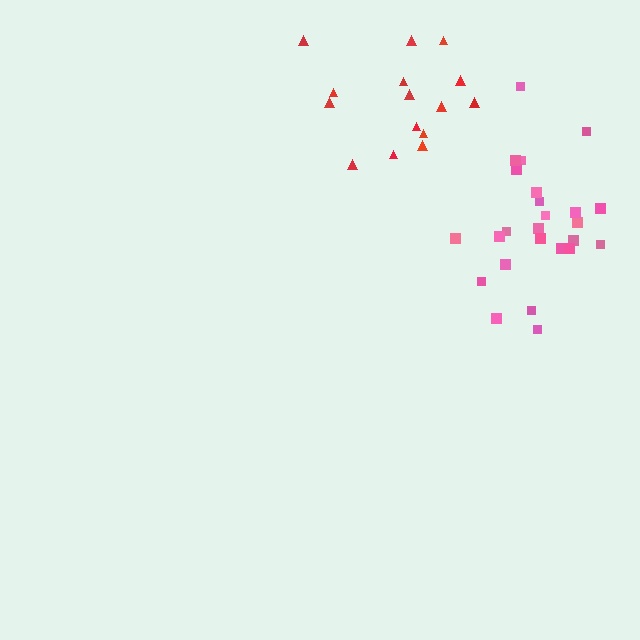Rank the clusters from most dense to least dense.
red, pink.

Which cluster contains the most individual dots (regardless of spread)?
Pink (25).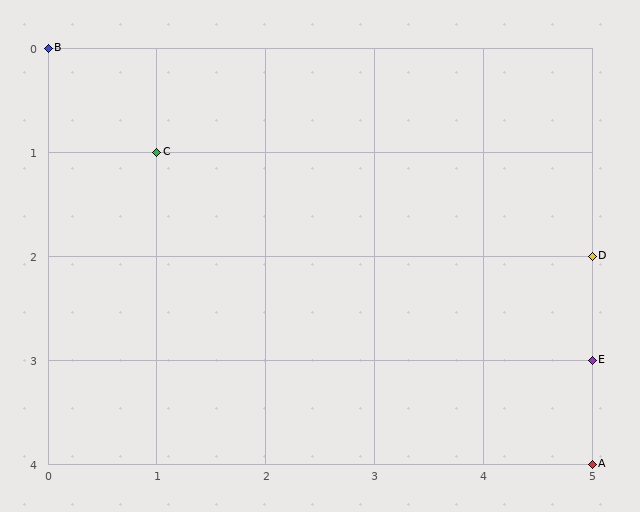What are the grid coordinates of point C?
Point C is at grid coordinates (1, 1).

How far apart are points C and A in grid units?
Points C and A are 4 columns and 3 rows apart (about 5.0 grid units diagonally).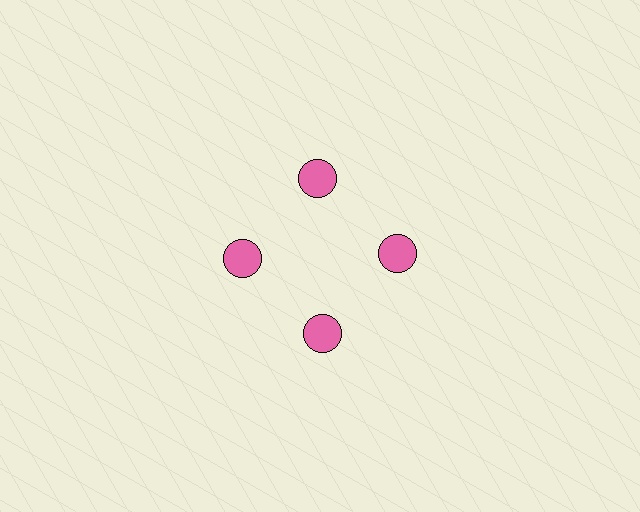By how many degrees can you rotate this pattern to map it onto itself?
The pattern maps onto itself every 90 degrees of rotation.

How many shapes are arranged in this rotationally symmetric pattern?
There are 4 shapes, arranged in 4 groups of 1.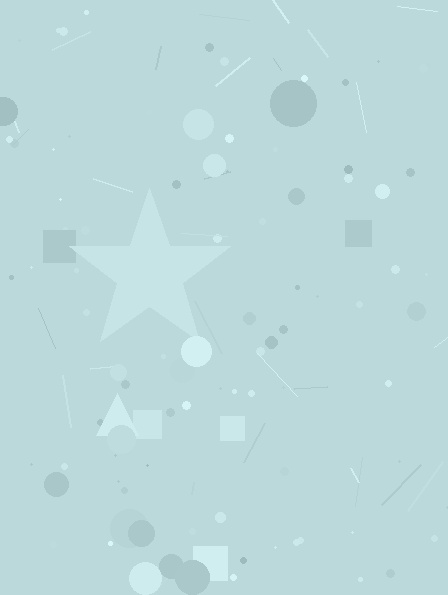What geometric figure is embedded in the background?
A star is embedded in the background.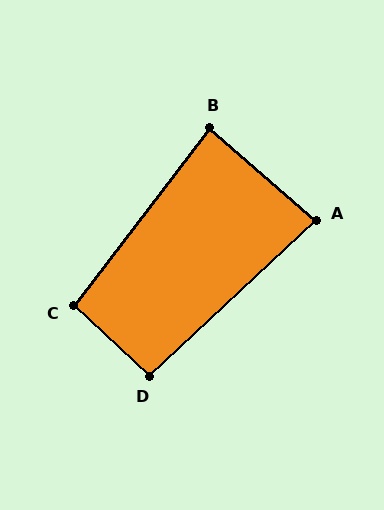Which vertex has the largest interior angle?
C, at approximately 96 degrees.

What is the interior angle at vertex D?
Approximately 94 degrees (approximately right).